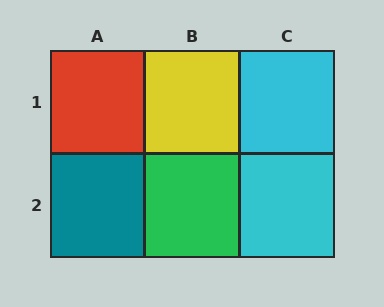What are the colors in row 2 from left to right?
Teal, green, cyan.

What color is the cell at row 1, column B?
Yellow.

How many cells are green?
1 cell is green.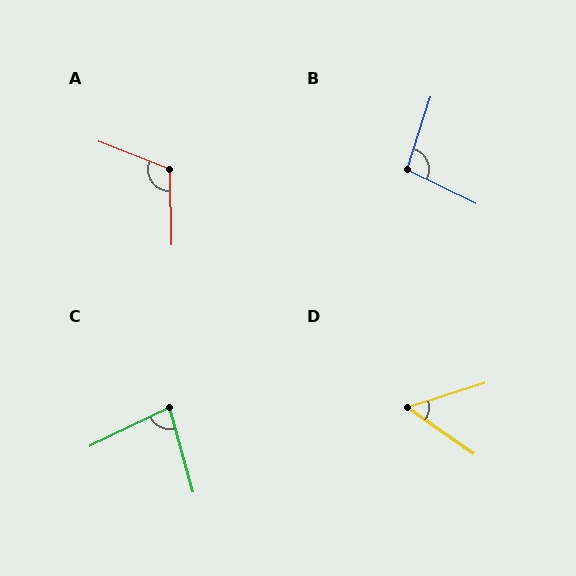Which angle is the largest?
A, at approximately 113 degrees.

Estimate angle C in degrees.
Approximately 80 degrees.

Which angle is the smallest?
D, at approximately 52 degrees.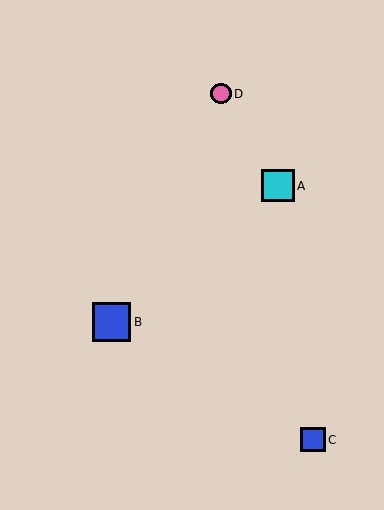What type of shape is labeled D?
Shape D is a pink circle.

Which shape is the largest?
The blue square (labeled B) is the largest.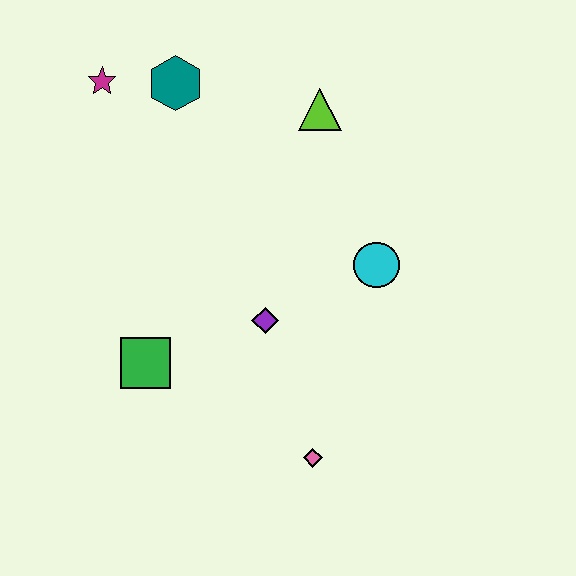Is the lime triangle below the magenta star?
Yes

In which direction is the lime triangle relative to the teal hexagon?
The lime triangle is to the right of the teal hexagon.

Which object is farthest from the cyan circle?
The magenta star is farthest from the cyan circle.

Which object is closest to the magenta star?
The teal hexagon is closest to the magenta star.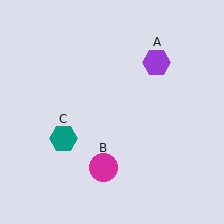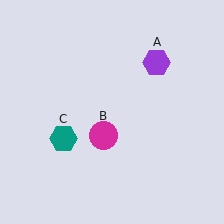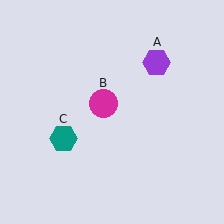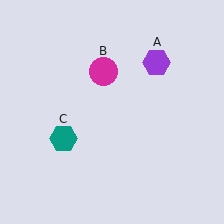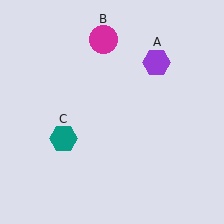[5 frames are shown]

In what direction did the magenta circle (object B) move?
The magenta circle (object B) moved up.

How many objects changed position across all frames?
1 object changed position: magenta circle (object B).